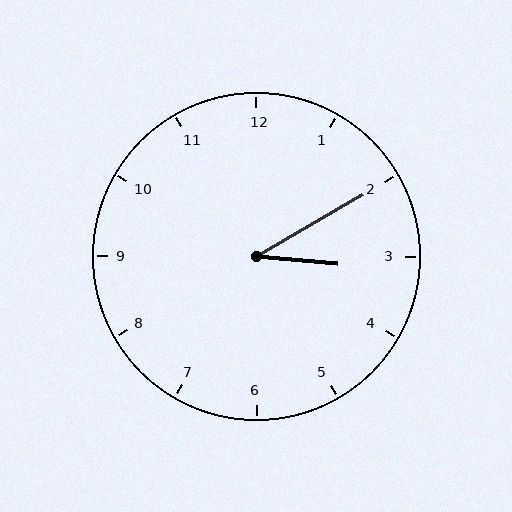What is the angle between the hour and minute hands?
Approximately 35 degrees.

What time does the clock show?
3:10.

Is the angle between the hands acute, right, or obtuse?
It is acute.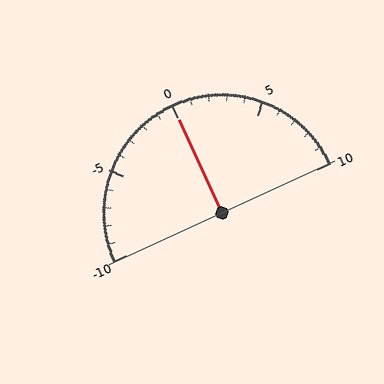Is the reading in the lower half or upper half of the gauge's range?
The reading is in the upper half of the range (-10 to 10).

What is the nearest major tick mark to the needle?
The nearest major tick mark is 0.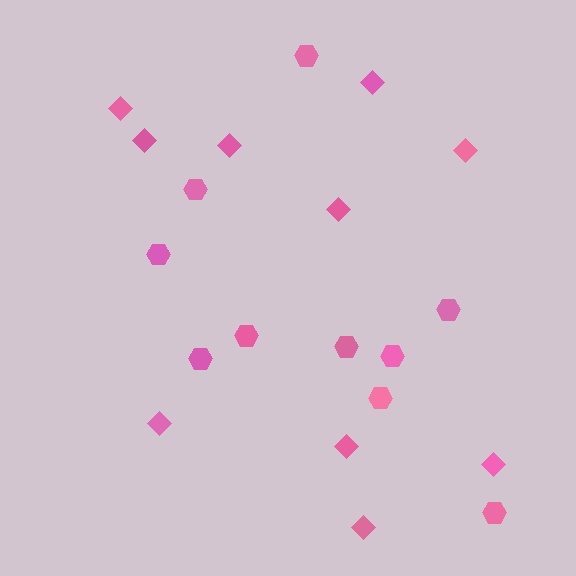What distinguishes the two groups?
There are 2 groups: one group of diamonds (10) and one group of hexagons (10).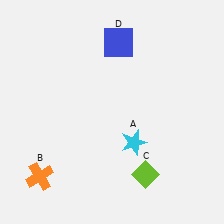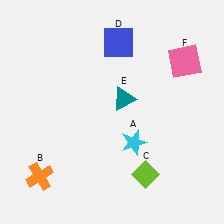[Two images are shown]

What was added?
A teal triangle (E), a pink square (F) were added in Image 2.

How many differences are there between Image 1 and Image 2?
There are 2 differences between the two images.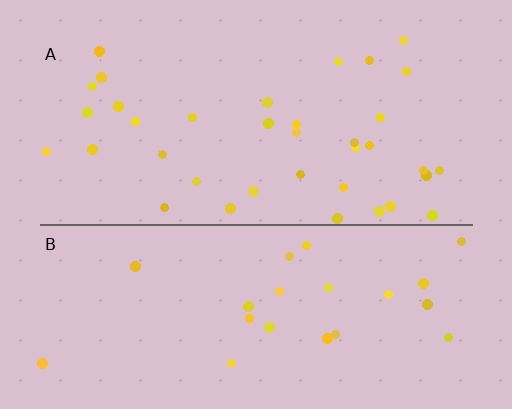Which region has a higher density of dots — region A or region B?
A (the top).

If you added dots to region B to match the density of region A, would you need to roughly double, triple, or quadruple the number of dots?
Approximately double.